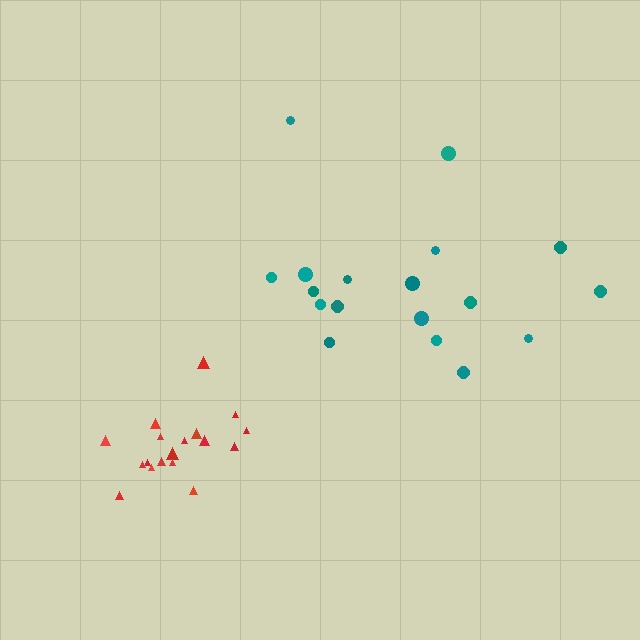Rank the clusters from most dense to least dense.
red, teal.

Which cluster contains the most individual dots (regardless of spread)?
Red (18).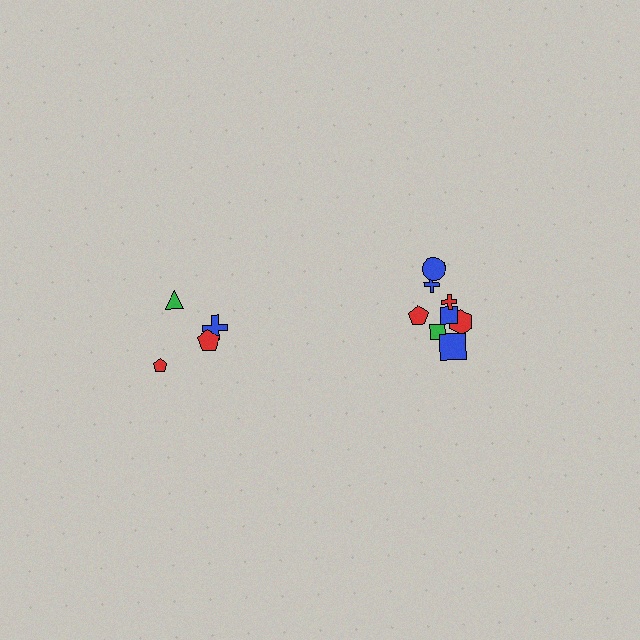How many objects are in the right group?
There are 8 objects.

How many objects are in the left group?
There are 4 objects.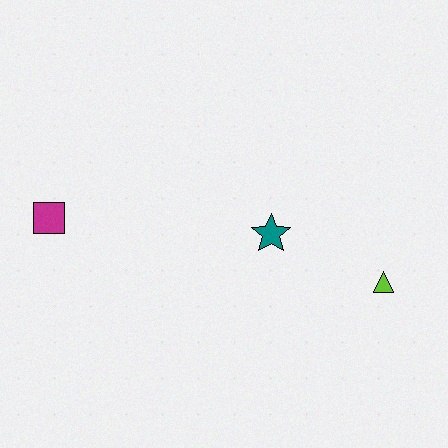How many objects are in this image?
There are 3 objects.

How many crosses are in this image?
There are no crosses.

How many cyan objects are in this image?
There are no cyan objects.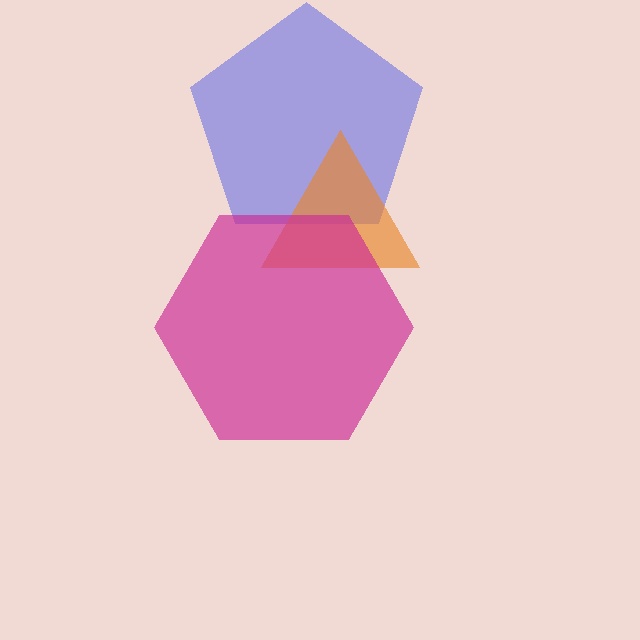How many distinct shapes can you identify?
There are 3 distinct shapes: a blue pentagon, an orange triangle, a magenta hexagon.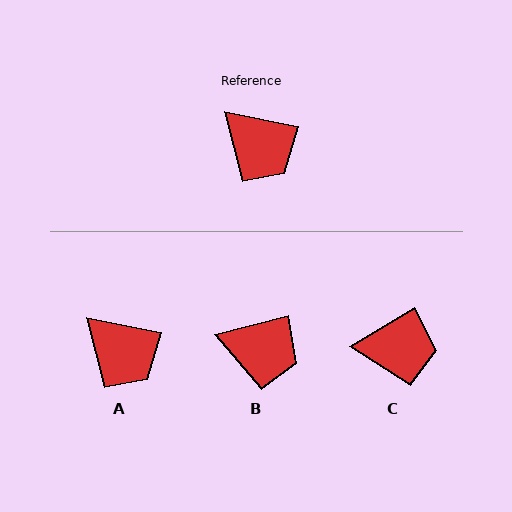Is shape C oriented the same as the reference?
No, it is off by about 43 degrees.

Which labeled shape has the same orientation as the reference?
A.